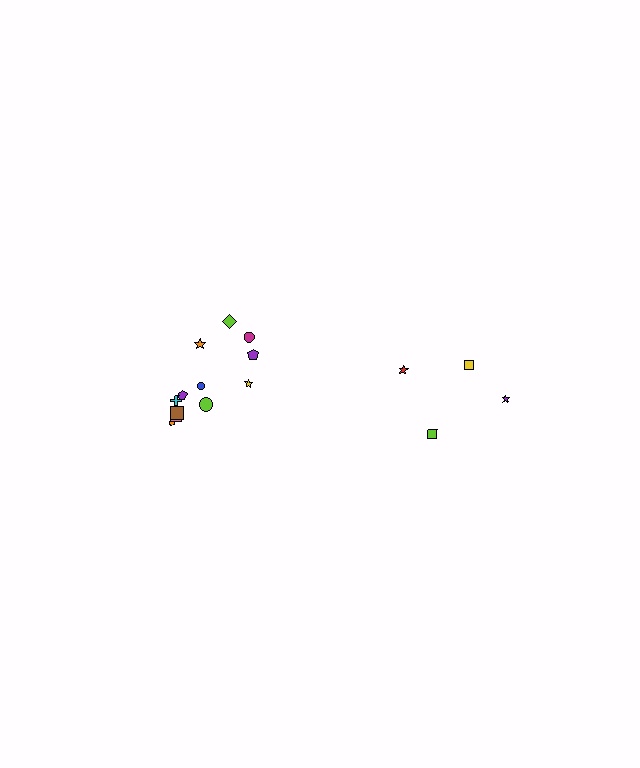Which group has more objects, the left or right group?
The left group.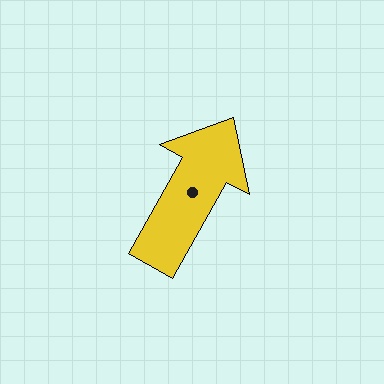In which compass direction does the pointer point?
Northeast.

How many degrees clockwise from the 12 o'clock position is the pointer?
Approximately 29 degrees.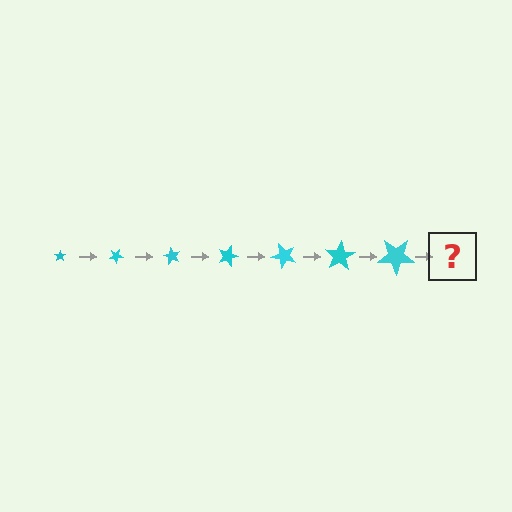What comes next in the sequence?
The next element should be a star, larger than the previous one and rotated 210 degrees from the start.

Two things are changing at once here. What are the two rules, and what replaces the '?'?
The two rules are that the star grows larger each step and it rotates 30 degrees each step. The '?' should be a star, larger than the previous one and rotated 210 degrees from the start.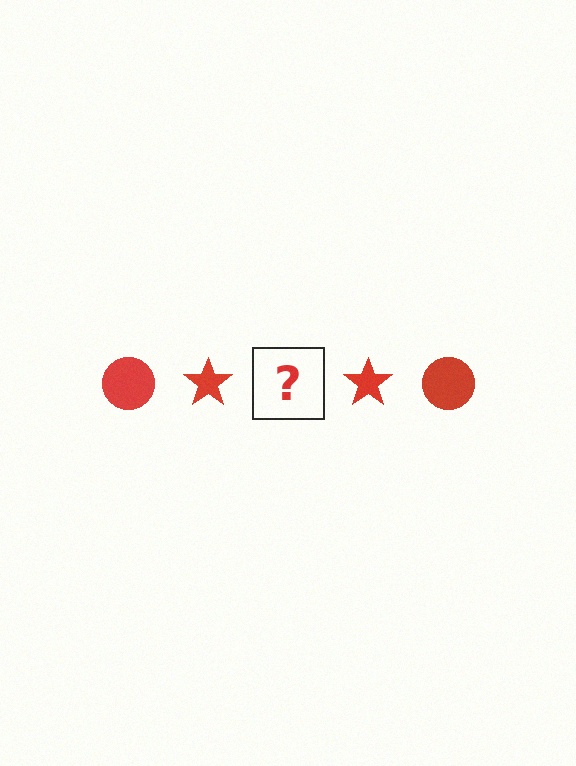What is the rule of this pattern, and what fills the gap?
The rule is that the pattern cycles through circle, star shapes in red. The gap should be filled with a red circle.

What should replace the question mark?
The question mark should be replaced with a red circle.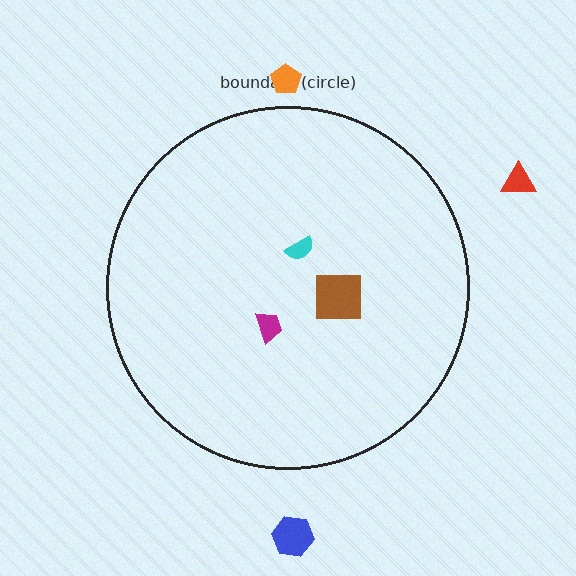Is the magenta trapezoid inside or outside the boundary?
Inside.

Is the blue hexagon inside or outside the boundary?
Outside.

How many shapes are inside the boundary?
3 inside, 3 outside.